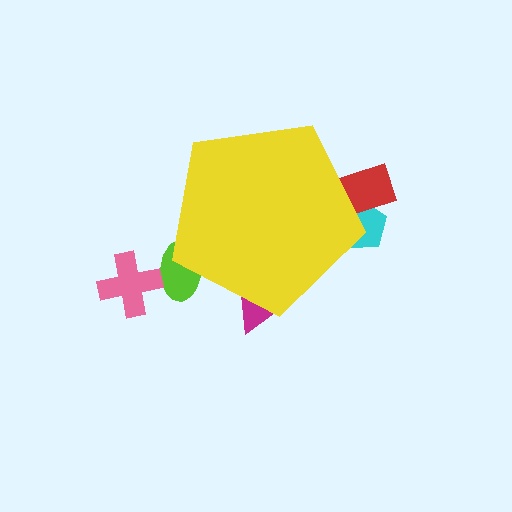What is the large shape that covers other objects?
A yellow pentagon.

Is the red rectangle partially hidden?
Yes, the red rectangle is partially hidden behind the yellow pentagon.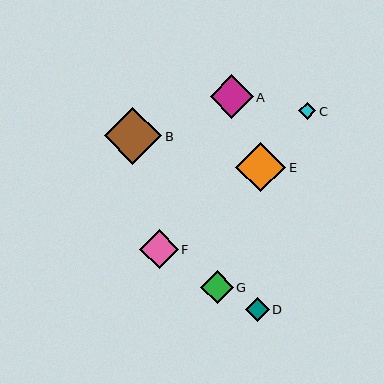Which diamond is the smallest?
Diamond C is the smallest with a size of approximately 18 pixels.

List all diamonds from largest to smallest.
From largest to smallest: B, E, A, F, G, D, C.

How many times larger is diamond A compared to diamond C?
Diamond A is approximately 2.4 times the size of diamond C.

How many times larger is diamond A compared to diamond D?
Diamond A is approximately 1.8 times the size of diamond D.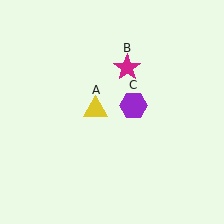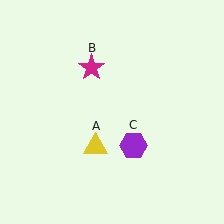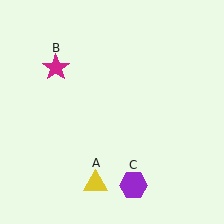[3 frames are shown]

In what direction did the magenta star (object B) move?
The magenta star (object B) moved left.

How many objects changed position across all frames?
3 objects changed position: yellow triangle (object A), magenta star (object B), purple hexagon (object C).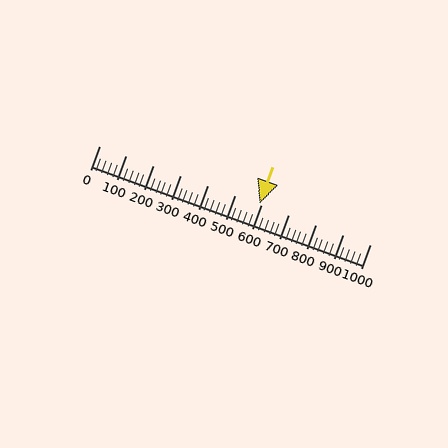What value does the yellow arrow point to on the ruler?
The yellow arrow points to approximately 593.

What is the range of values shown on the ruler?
The ruler shows values from 0 to 1000.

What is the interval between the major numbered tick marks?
The major tick marks are spaced 100 units apart.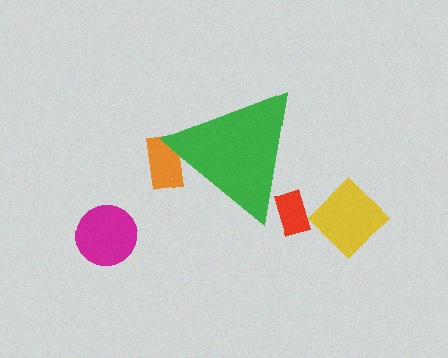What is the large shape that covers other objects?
A green triangle.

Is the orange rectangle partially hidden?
Yes, the orange rectangle is partially hidden behind the green triangle.